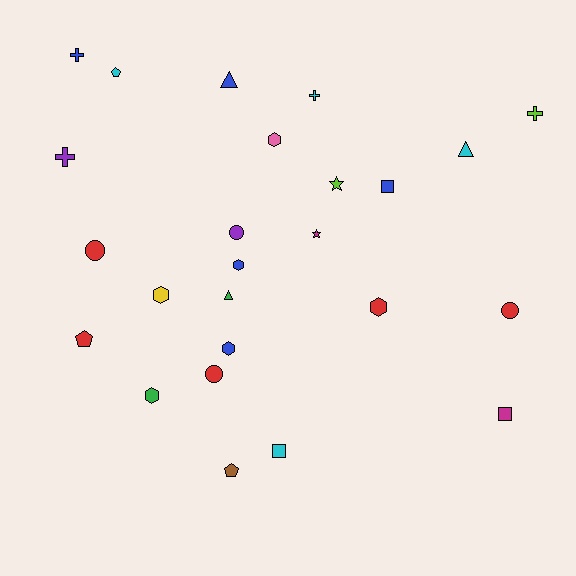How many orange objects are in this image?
There are no orange objects.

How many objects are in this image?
There are 25 objects.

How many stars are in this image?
There are 2 stars.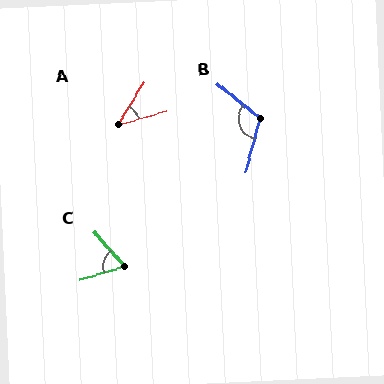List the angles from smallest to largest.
A (42°), C (65°), B (114°).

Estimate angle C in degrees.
Approximately 65 degrees.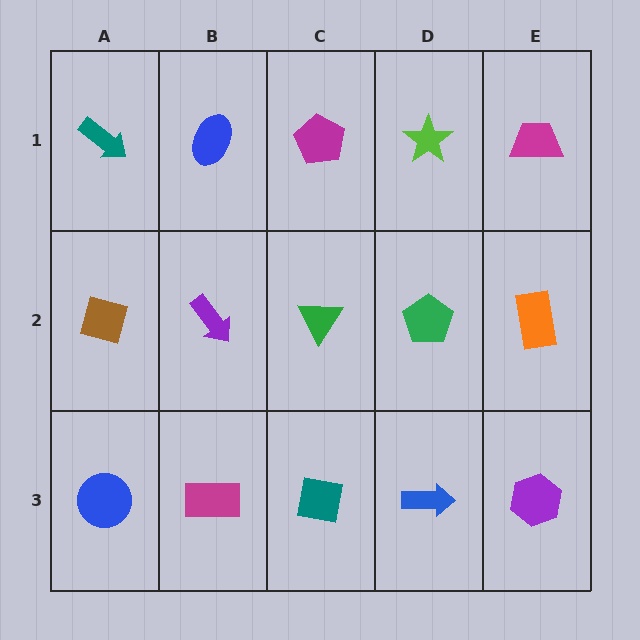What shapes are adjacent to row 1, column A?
A brown square (row 2, column A), a blue ellipse (row 1, column B).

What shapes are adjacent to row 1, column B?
A purple arrow (row 2, column B), a teal arrow (row 1, column A), a magenta pentagon (row 1, column C).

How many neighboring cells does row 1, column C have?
3.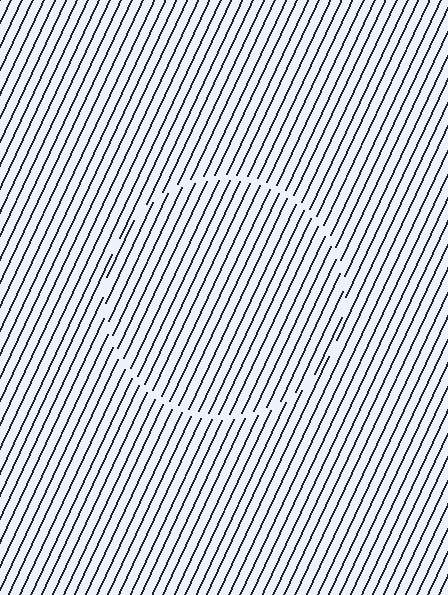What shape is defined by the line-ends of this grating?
An illusory circle. The interior of the shape contains the same grating, shifted by half a period — the contour is defined by the phase discontinuity where line-ends from the inner and outer gratings abut.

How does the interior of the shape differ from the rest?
The interior of the shape contains the same grating, shifted by half a period — the contour is defined by the phase discontinuity where line-ends from the inner and outer gratings abut.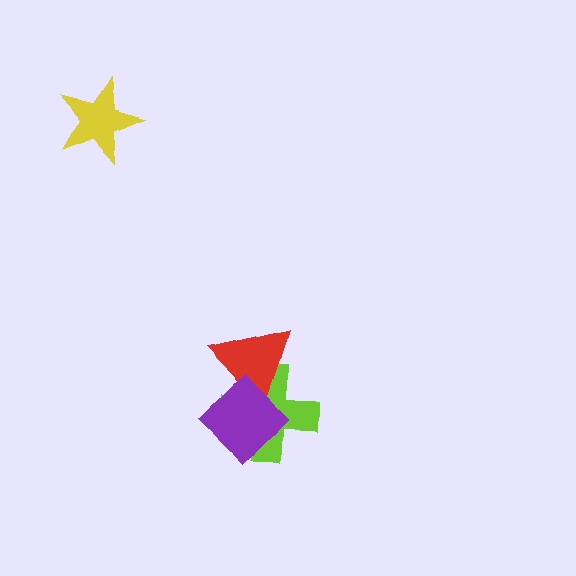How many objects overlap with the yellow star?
0 objects overlap with the yellow star.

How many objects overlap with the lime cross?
2 objects overlap with the lime cross.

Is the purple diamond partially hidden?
No, no other shape covers it.